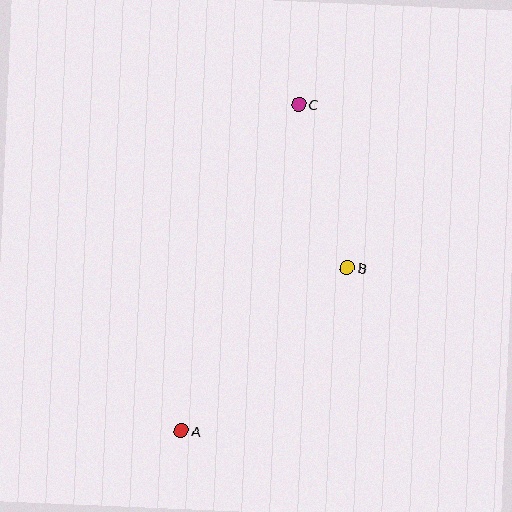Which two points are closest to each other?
Points B and C are closest to each other.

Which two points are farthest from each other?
Points A and C are farthest from each other.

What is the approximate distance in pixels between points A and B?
The distance between A and B is approximately 233 pixels.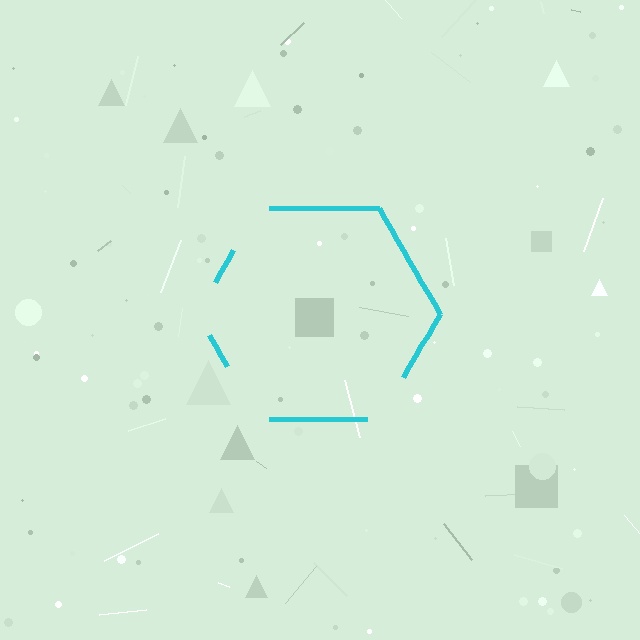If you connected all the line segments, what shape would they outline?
They would outline a hexagon.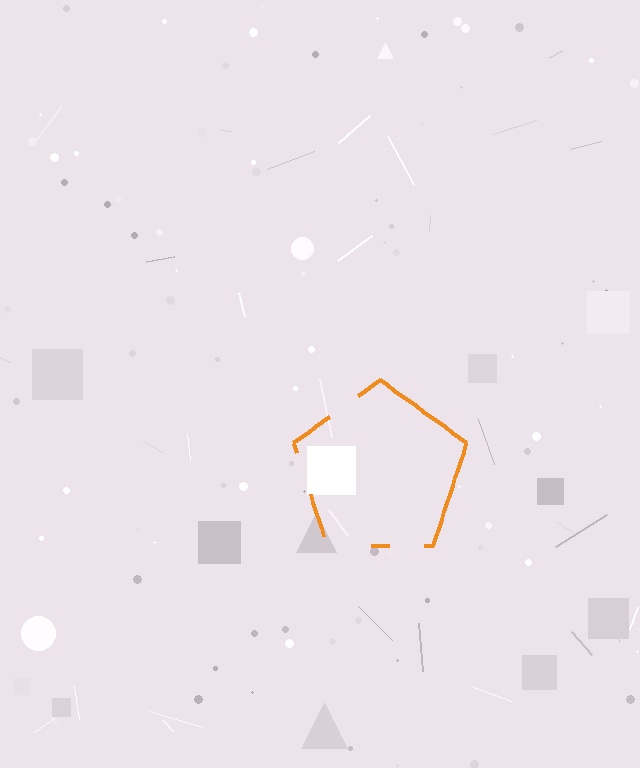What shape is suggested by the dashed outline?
The dashed outline suggests a pentagon.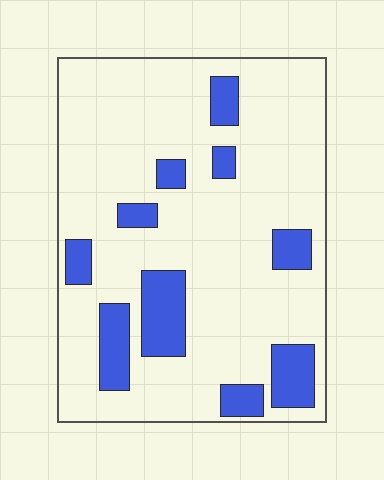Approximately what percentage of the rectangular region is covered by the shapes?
Approximately 20%.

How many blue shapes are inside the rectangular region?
10.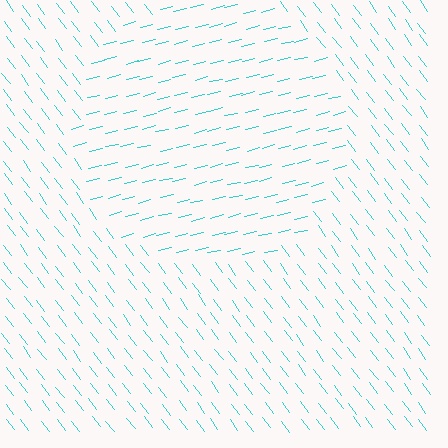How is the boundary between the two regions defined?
The boundary is defined purely by a change in line orientation (approximately 67 degrees difference). All lines are the same color and thickness.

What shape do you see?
I see a circle.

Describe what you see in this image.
The image is filled with small cyan line segments. A circle region in the image has lines oriented differently from the surrounding lines, creating a visible texture boundary.